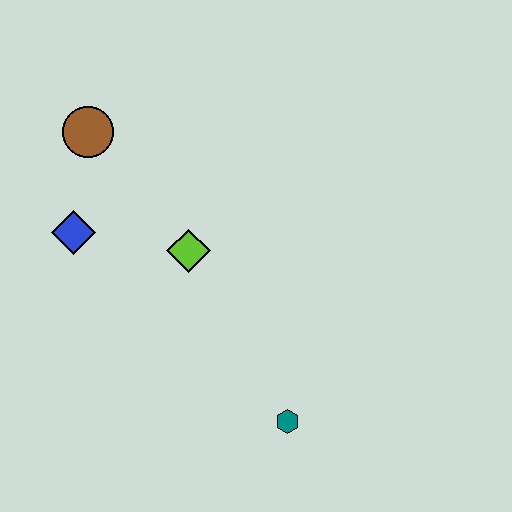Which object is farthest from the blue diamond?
The teal hexagon is farthest from the blue diamond.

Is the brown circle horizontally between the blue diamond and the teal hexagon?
Yes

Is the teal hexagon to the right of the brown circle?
Yes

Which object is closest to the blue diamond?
The brown circle is closest to the blue diamond.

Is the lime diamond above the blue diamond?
No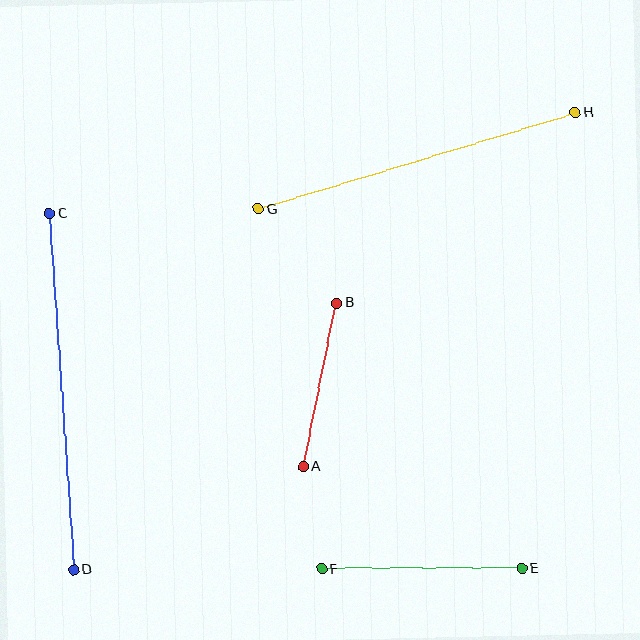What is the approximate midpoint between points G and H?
The midpoint is at approximately (417, 161) pixels.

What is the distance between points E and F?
The distance is approximately 200 pixels.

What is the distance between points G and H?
The distance is approximately 331 pixels.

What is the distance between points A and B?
The distance is approximately 167 pixels.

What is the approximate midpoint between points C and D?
The midpoint is at approximately (61, 391) pixels.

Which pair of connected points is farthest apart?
Points C and D are farthest apart.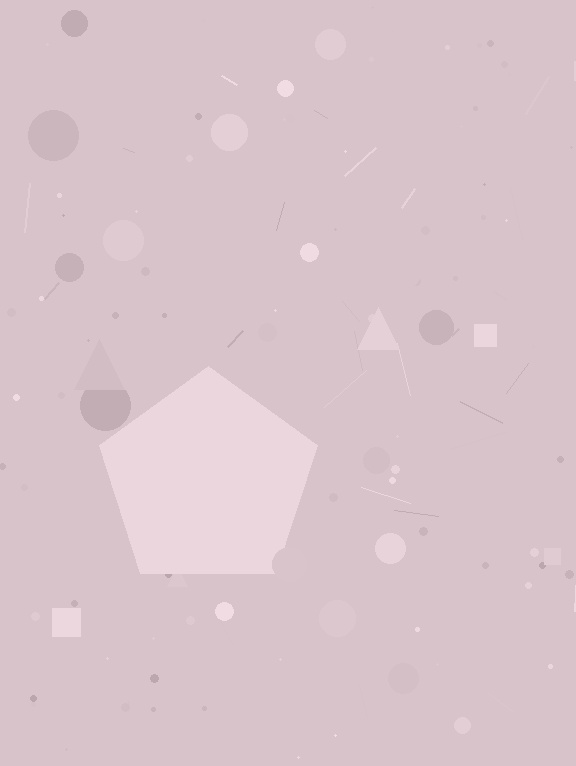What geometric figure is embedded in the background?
A pentagon is embedded in the background.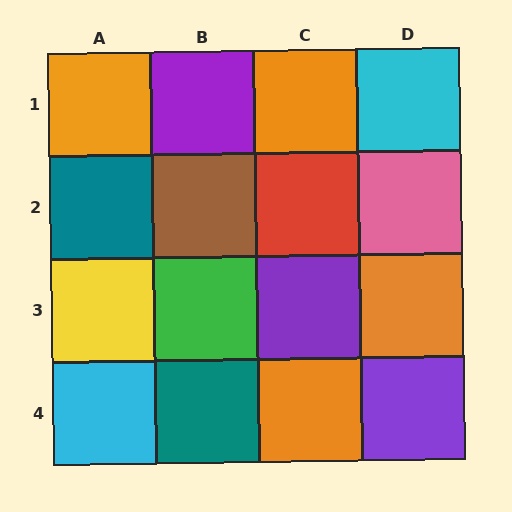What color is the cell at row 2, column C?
Red.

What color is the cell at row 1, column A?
Orange.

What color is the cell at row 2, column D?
Pink.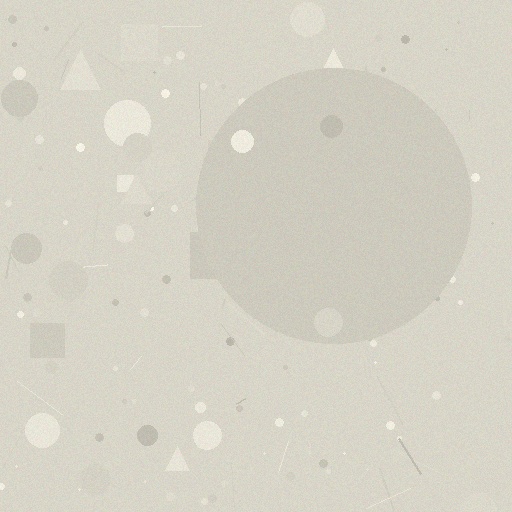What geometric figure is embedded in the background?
A circle is embedded in the background.